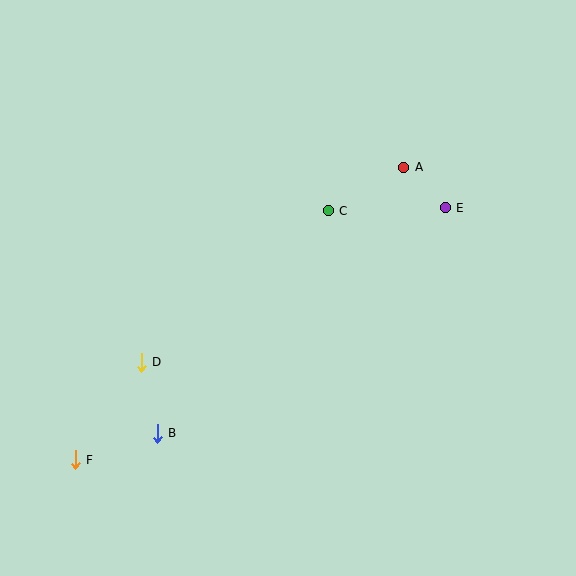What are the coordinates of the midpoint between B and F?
The midpoint between B and F is at (116, 446).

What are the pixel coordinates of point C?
Point C is at (328, 211).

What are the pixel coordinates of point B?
Point B is at (157, 433).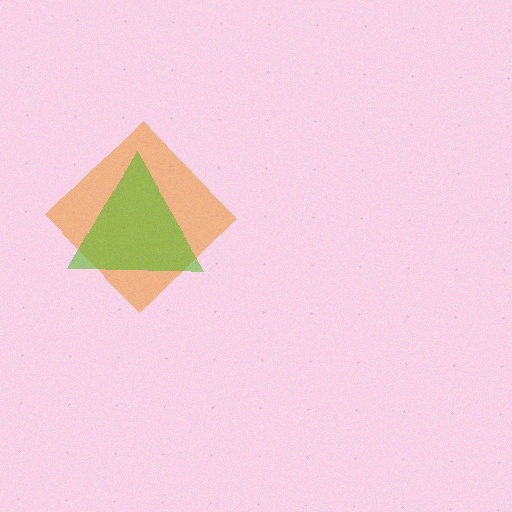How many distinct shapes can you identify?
There are 2 distinct shapes: an orange diamond, a lime triangle.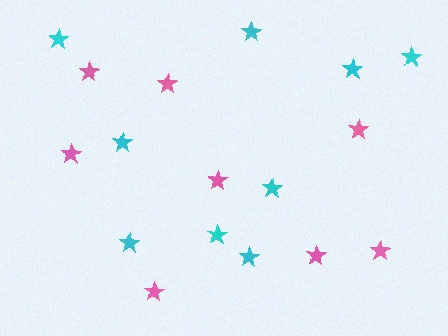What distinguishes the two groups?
There are 2 groups: one group of cyan stars (9) and one group of pink stars (8).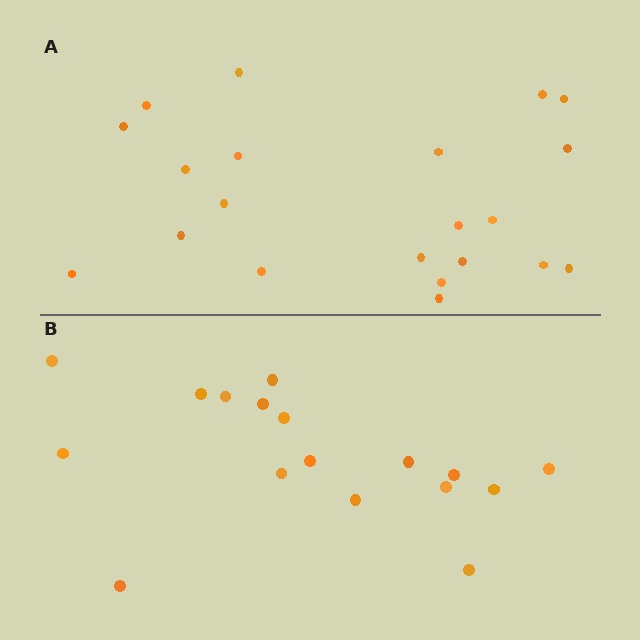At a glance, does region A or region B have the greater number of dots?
Region A (the top region) has more dots.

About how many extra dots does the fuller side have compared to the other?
Region A has about 4 more dots than region B.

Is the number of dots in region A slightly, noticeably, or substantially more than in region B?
Region A has only slightly more — the two regions are fairly close. The ratio is roughly 1.2 to 1.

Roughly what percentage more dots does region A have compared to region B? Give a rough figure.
About 25% more.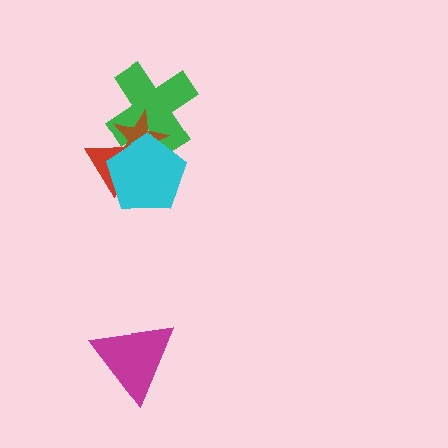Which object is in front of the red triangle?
The cyan pentagon is in front of the red triangle.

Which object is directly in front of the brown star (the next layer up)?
The red triangle is directly in front of the brown star.